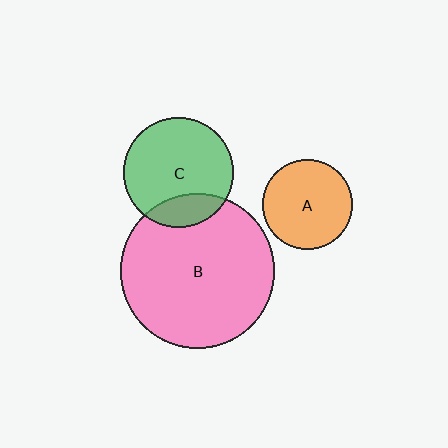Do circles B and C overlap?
Yes.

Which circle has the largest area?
Circle B (pink).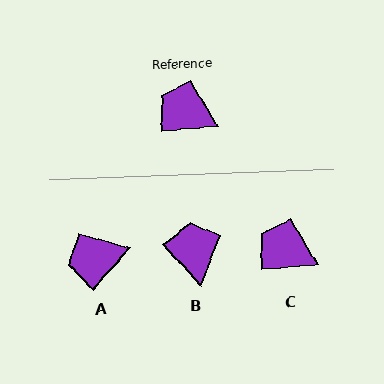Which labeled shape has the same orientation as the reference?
C.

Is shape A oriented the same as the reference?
No, it is off by about 44 degrees.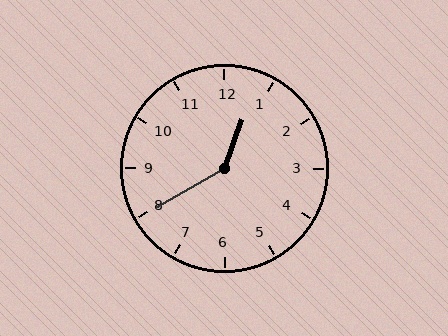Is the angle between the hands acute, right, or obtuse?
It is obtuse.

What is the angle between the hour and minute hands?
Approximately 140 degrees.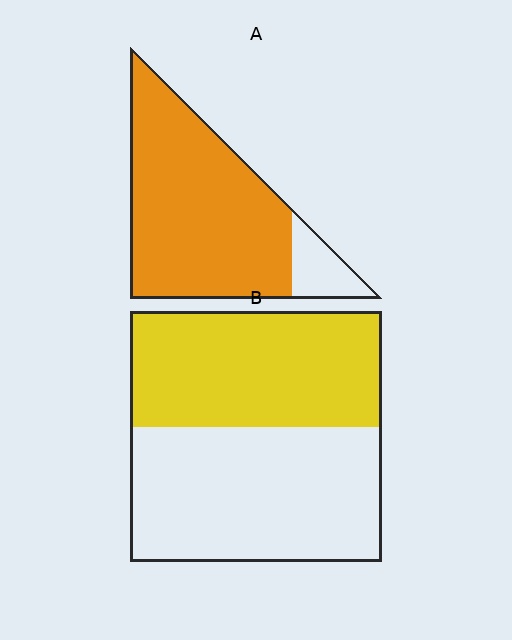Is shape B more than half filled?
Roughly half.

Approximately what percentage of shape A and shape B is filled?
A is approximately 85% and B is approximately 45%.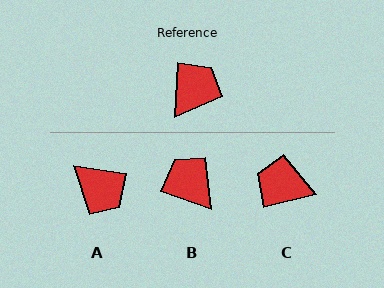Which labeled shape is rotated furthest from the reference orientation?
C, about 106 degrees away.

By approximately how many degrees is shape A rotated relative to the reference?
Approximately 95 degrees clockwise.